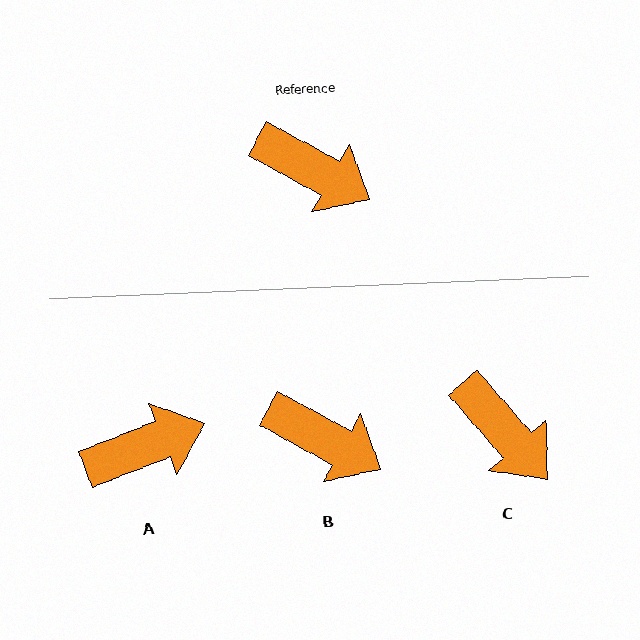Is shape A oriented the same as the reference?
No, it is off by about 49 degrees.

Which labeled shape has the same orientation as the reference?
B.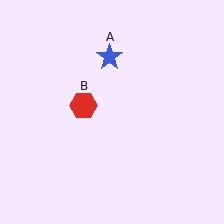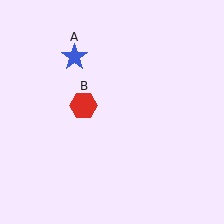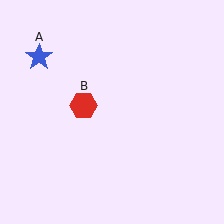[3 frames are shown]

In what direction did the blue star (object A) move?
The blue star (object A) moved left.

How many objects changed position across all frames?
1 object changed position: blue star (object A).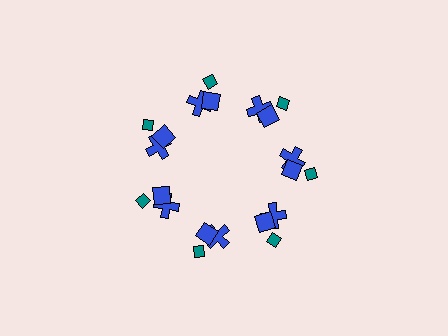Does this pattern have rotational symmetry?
Yes, this pattern has 7-fold rotational symmetry. It looks the same after rotating 51 degrees around the center.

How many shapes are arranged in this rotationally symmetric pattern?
There are 21 shapes, arranged in 7 groups of 3.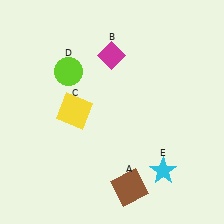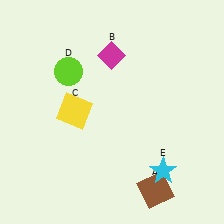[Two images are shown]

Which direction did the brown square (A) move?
The brown square (A) moved right.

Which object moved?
The brown square (A) moved right.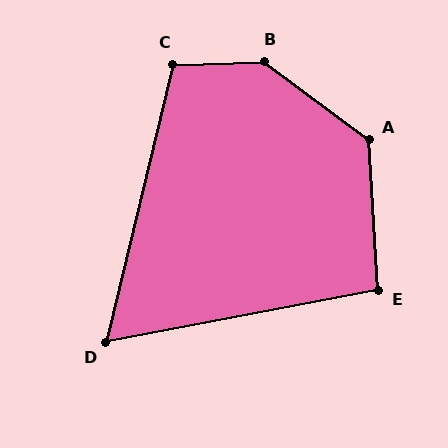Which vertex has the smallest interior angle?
D, at approximately 66 degrees.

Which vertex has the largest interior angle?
B, at approximately 141 degrees.